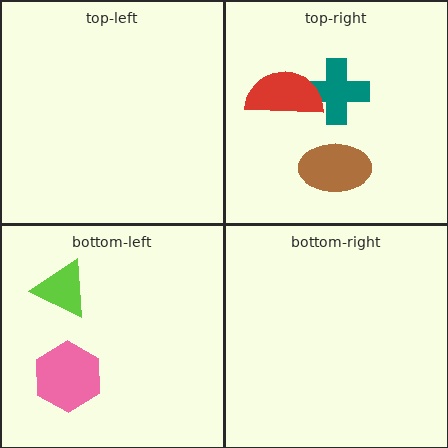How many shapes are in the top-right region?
3.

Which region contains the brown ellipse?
The top-right region.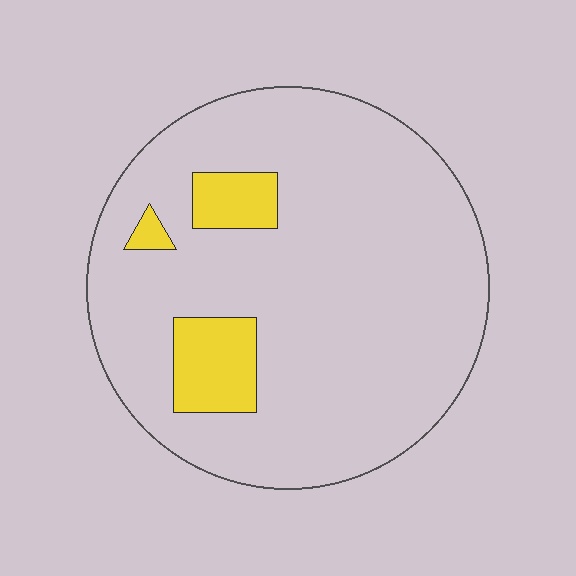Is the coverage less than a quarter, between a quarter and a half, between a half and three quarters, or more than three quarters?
Less than a quarter.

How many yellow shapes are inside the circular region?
3.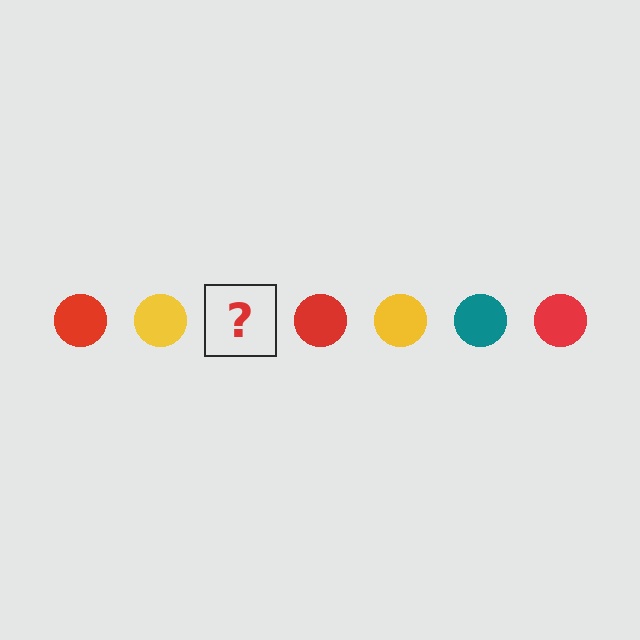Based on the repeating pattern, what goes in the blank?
The blank should be a teal circle.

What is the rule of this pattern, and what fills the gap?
The rule is that the pattern cycles through red, yellow, teal circles. The gap should be filled with a teal circle.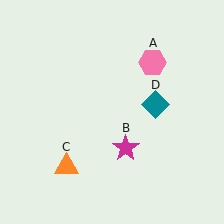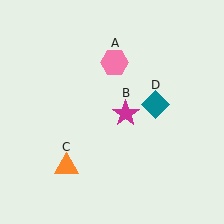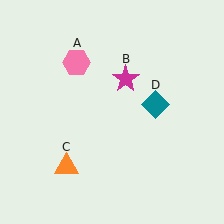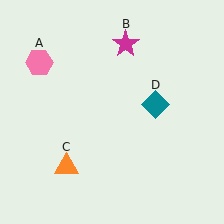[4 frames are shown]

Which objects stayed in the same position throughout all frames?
Orange triangle (object C) and teal diamond (object D) remained stationary.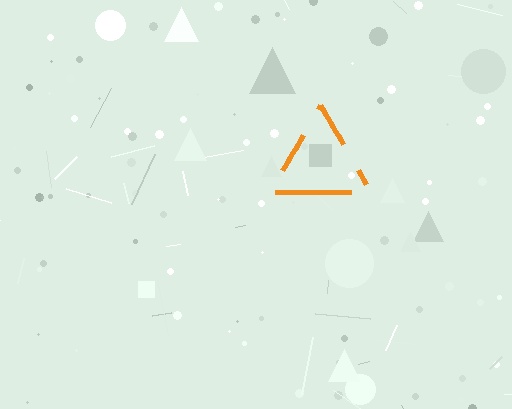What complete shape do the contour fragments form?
The contour fragments form a triangle.